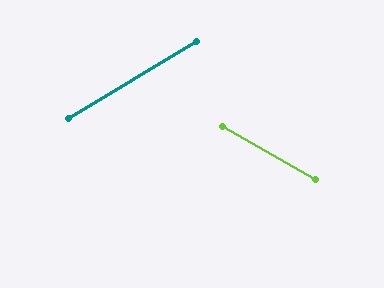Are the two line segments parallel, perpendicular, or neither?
Neither parallel nor perpendicular — they differ by about 61°.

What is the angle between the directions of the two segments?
Approximately 61 degrees.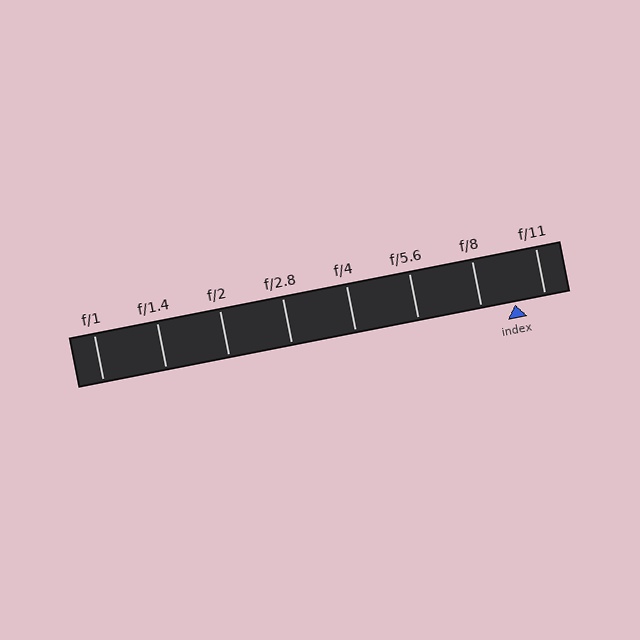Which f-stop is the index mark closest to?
The index mark is closest to f/11.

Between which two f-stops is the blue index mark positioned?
The index mark is between f/8 and f/11.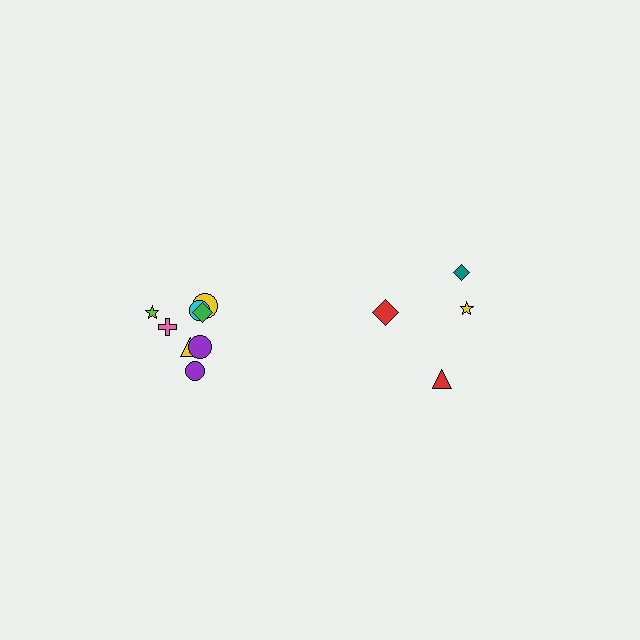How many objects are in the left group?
There are 8 objects.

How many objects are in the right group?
There are 4 objects.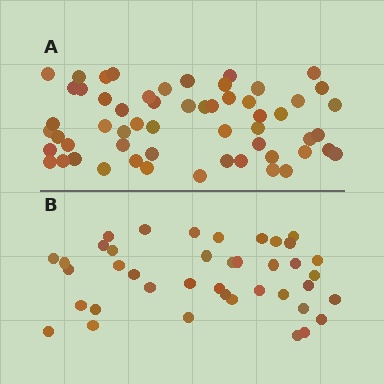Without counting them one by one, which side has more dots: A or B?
Region A (the top region) has more dots.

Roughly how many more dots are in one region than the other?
Region A has approximately 15 more dots than region B.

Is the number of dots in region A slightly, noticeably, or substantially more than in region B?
Region A has noticeably more, but not dramatically so. The ratio is roughly 1.4 to 1.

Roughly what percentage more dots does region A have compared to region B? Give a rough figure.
About 40% more.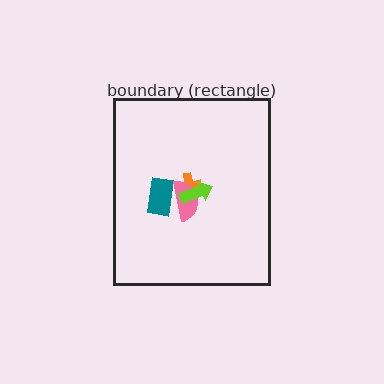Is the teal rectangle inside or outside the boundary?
Inside.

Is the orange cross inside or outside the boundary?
Inside.